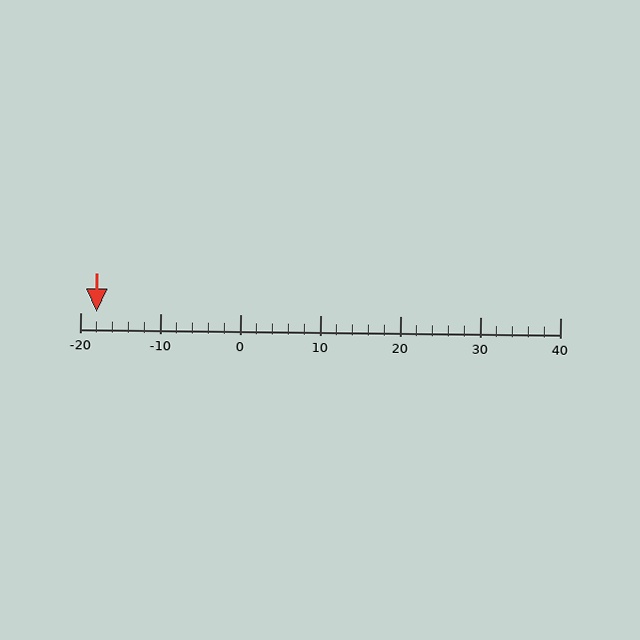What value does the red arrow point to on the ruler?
The red arrow points to approximately -18.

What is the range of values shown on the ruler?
The ruler shows values from -20 to 40.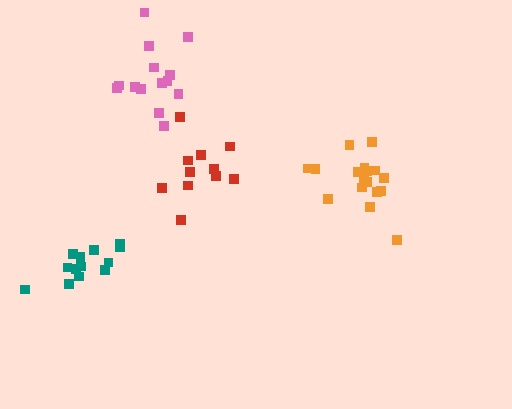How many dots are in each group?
Group 1: 14 dots, Group 2: 11 dots, Group 3: 13 dots, Group 4: 17 dots (55 total).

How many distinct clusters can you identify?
There are 4 distinct clusters.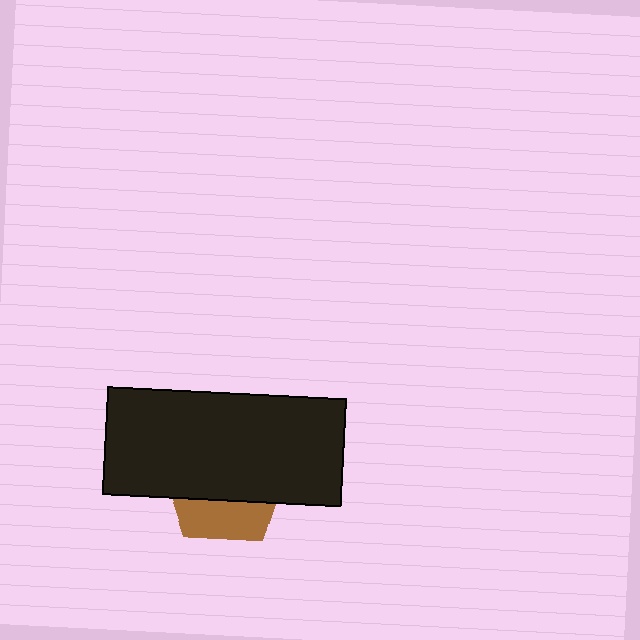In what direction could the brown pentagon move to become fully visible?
The brown pentagon could move down. That would shift it out from behind the black rectangle entirely.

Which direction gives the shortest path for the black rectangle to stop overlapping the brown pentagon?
Moving up gives the shortest separation.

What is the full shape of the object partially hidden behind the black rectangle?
The partially hidden object is a brown pentagon.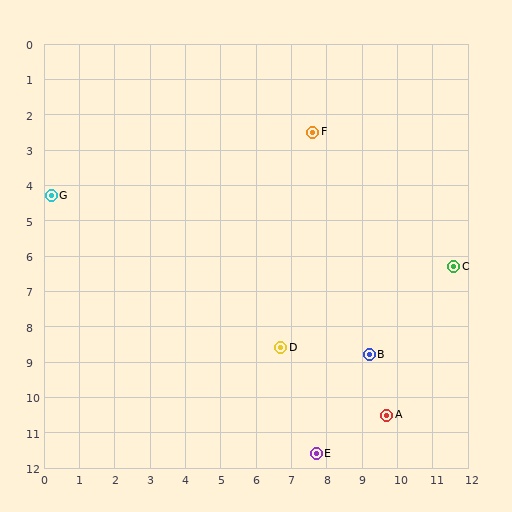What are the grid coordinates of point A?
Point A is at approximately (9.7, 10.5).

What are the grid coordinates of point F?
Point F is at approximately (7.6, 2.5).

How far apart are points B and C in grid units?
Points B and C are about 3.5 grid units apart.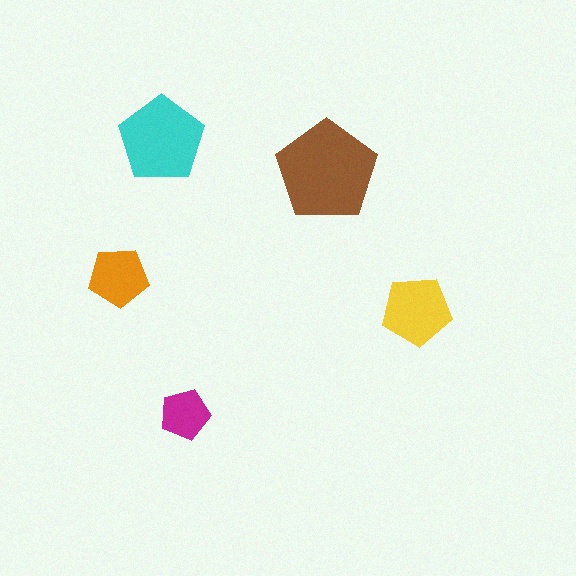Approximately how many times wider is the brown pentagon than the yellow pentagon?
About 1.5 times wider.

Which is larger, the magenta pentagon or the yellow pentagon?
The yellow one.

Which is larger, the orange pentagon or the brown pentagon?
The brown one.